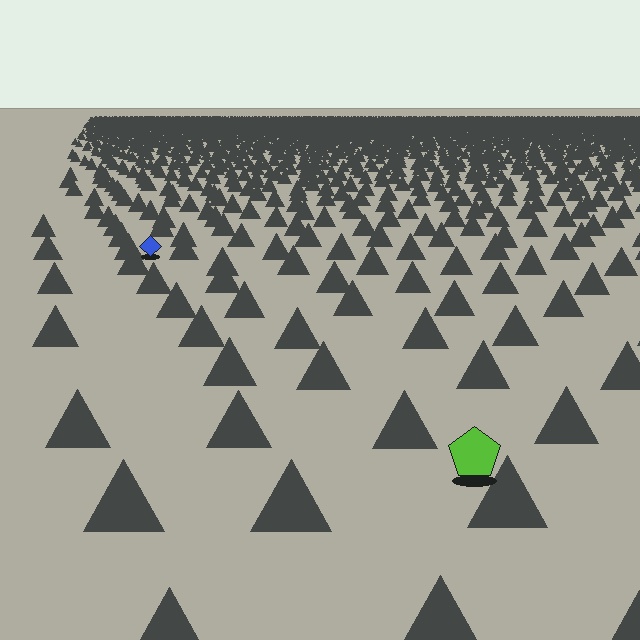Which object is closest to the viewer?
The lime pentagon is closest. The texture marks near it are larger and more spread out.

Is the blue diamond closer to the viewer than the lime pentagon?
No. The lime pentagon is closer — you can tell from the texture gradient: the ground texture is coarser near it.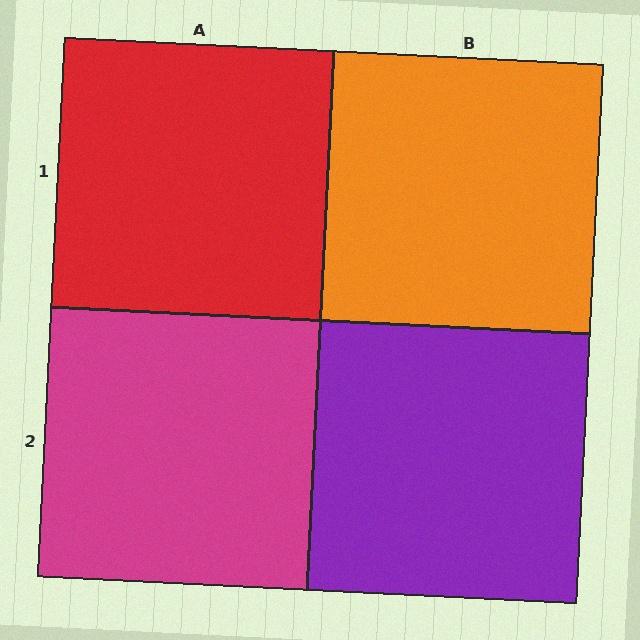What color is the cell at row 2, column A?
Magenta.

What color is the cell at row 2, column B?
Purple.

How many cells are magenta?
1 cell is magenta.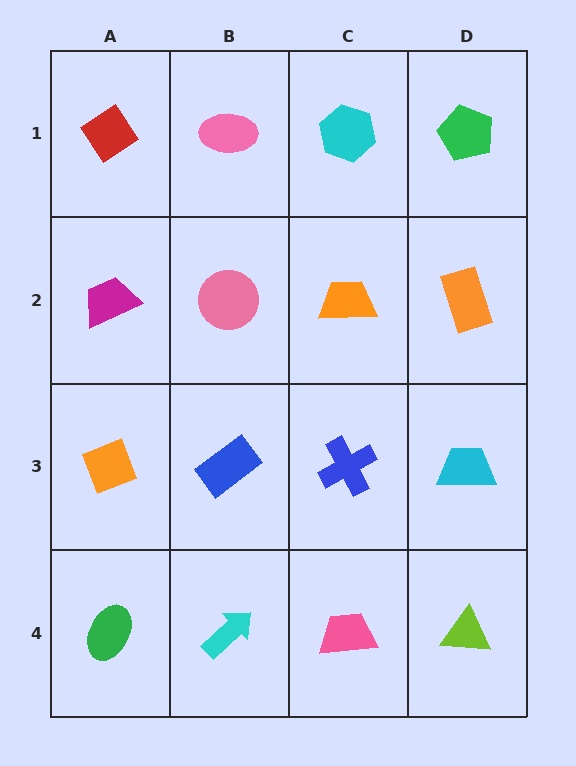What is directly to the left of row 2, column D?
An orange trapezoid.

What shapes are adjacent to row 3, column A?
A magenta trapezoid (row 2, column A), a green ellipse (row 4, column A), a blue rectangle (row 3, column B).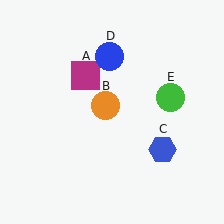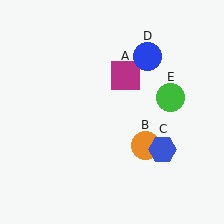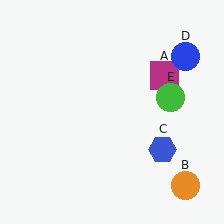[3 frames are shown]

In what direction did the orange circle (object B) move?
The orange circle (object B) moved down and to the right.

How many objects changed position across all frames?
3 objects changed position: magenta square (object A), orange circle (object B), blue circle (object D).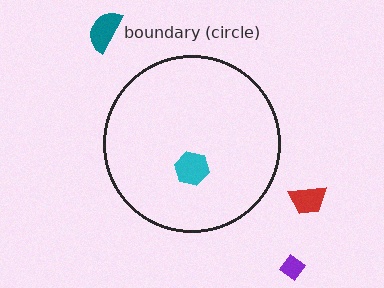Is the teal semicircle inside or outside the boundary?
Outside.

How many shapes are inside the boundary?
1 inside, 3 outside.